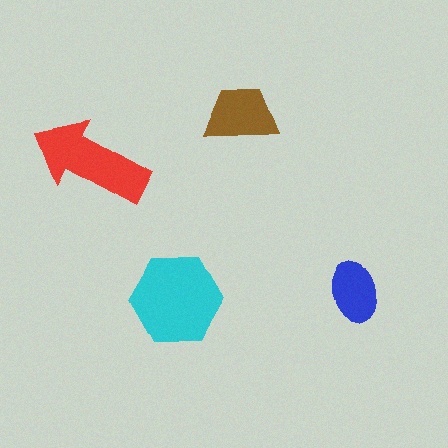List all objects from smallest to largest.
The blue ellipse, the brown trapezoid, the red arrow, the cyan hexagon.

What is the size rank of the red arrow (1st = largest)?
2nd.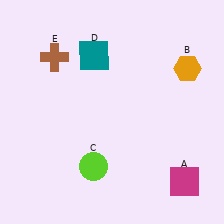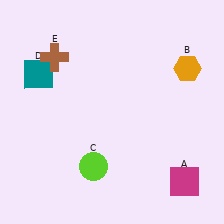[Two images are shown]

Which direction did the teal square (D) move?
The teal square (D) moved left.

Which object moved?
The teal square (D) moved left.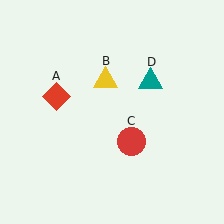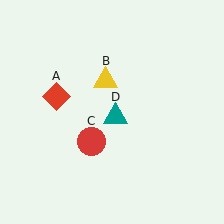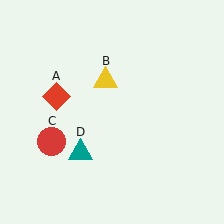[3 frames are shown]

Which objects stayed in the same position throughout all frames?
Red diamond (object A) and yellow triangle (object B) remained stationary.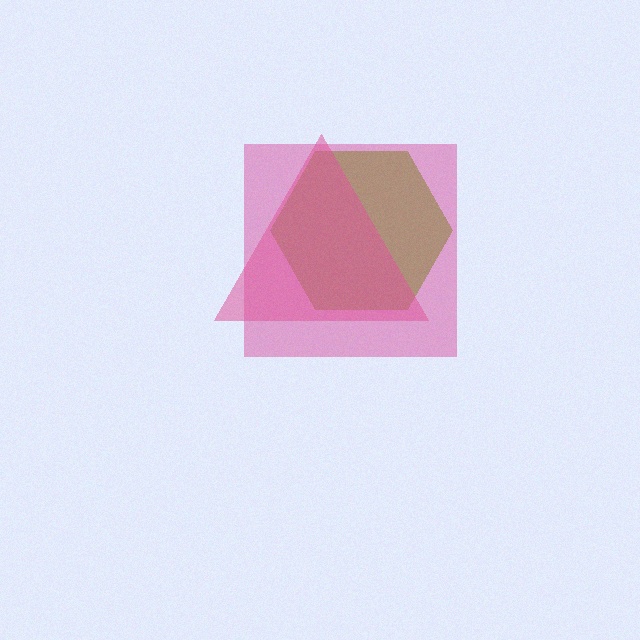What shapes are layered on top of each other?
The layered shapes are: a lime hexagon, a magenta square, a pink triangle.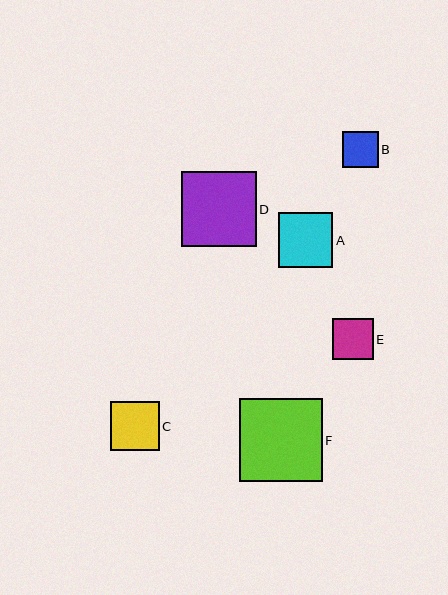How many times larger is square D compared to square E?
Square D is approximately 1.8 times the size of square E.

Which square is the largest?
Square F is the largest with a size of approximately 83 pixels.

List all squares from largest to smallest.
From largest to smallest: F, D, A, C, E, B.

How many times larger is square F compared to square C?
Square F is approximately 1.7 times the size of square C.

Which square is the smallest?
Square B is the smallest with a size of approximately 36 pixels.